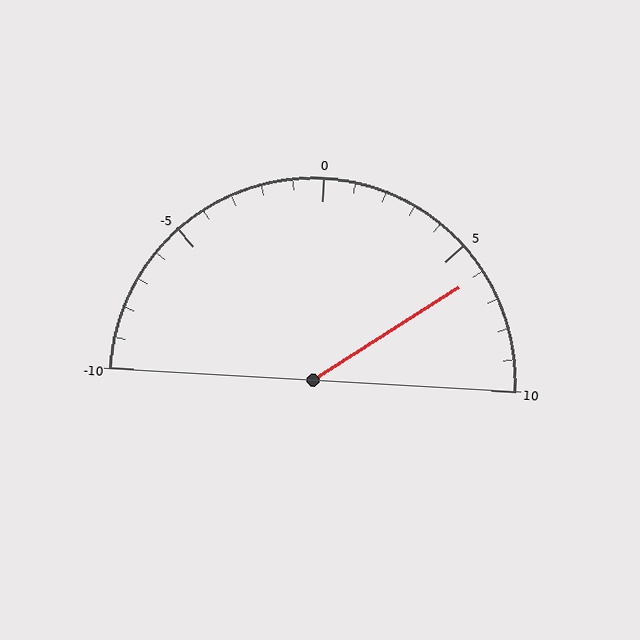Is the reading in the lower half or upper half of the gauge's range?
The reading is in the upper half of the range (-10 to 10).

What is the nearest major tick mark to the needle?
The nearest major tick mark is 5.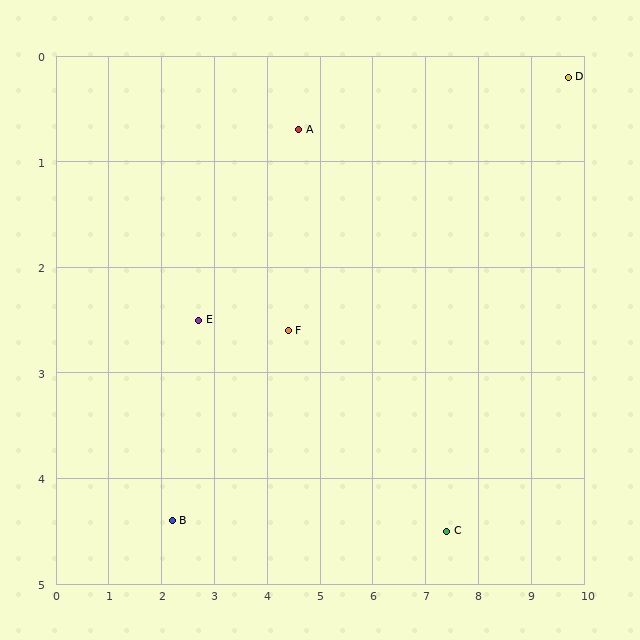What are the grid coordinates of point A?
Point A is at approximately (4.6, 0.7).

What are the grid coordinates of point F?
Point F is at approximately (4.4, 2.6).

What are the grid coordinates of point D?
Point D is at approximately (9.7, 0.2).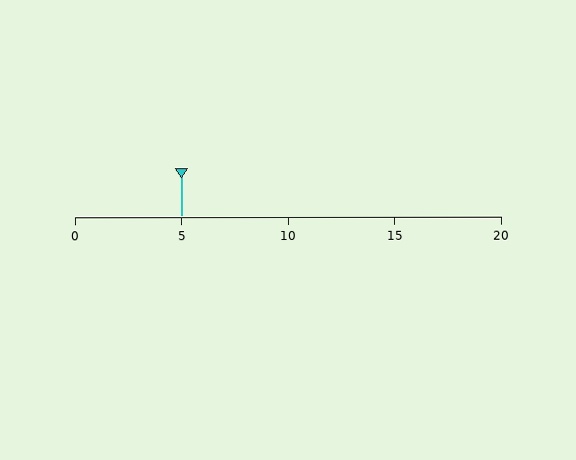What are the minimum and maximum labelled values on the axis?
The axis runs from 0 to 20.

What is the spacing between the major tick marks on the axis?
The major ticks are spaced 5 apart.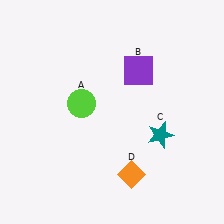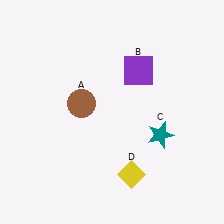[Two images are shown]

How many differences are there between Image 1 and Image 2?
There are 2 differences between the two images.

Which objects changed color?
A changed from lime to brown. D changed from orange to yellow.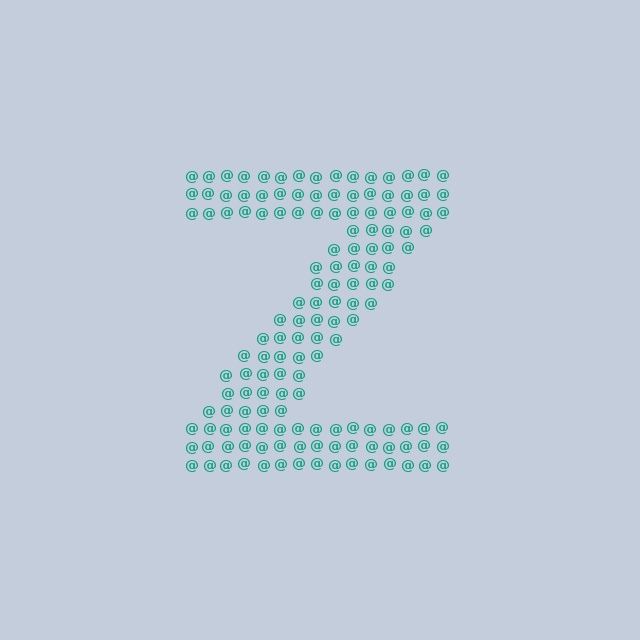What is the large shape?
The large shape is the letter Z.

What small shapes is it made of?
It is made of small at signs.